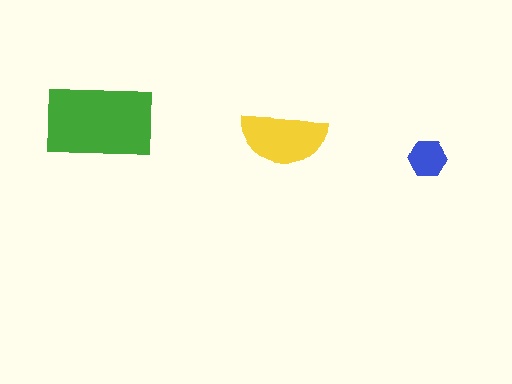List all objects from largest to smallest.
The green rectangle, the yellow semicircle, the blue hexagon.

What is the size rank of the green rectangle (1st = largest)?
1st.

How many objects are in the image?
There are 3 objects in the image.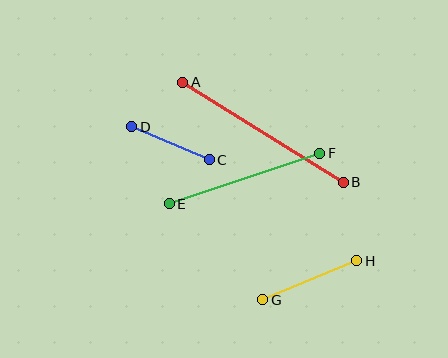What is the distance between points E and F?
The distance is approximately 159 pixels.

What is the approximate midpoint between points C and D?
The midpoint is at approximately (170, 143) pixels.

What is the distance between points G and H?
The distance is approximately 102 pixels.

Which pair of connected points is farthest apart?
Points A and B are farthest apart.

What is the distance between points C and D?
The distance is approximately 84 pixels.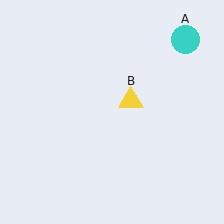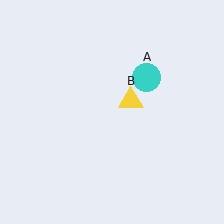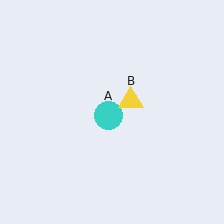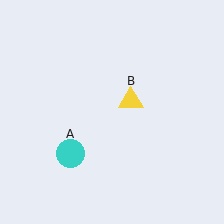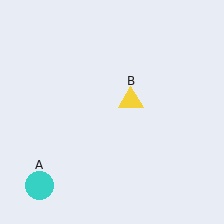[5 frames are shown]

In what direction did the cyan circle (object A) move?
The cyan circle (object A) moved down and to the left.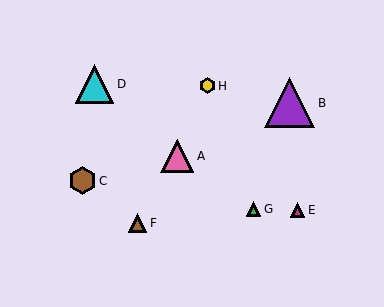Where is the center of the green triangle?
The center of the green triangle is at (253, 209).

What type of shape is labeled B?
Shape B is a purple triangle.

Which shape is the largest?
The purple triangle (labeled B) is the largest.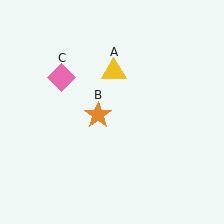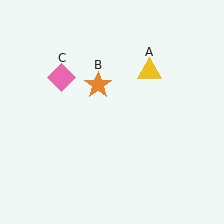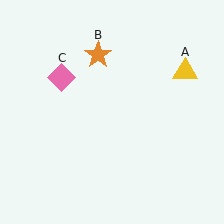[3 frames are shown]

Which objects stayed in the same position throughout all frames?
Pink diamond (object C) remained stationary.